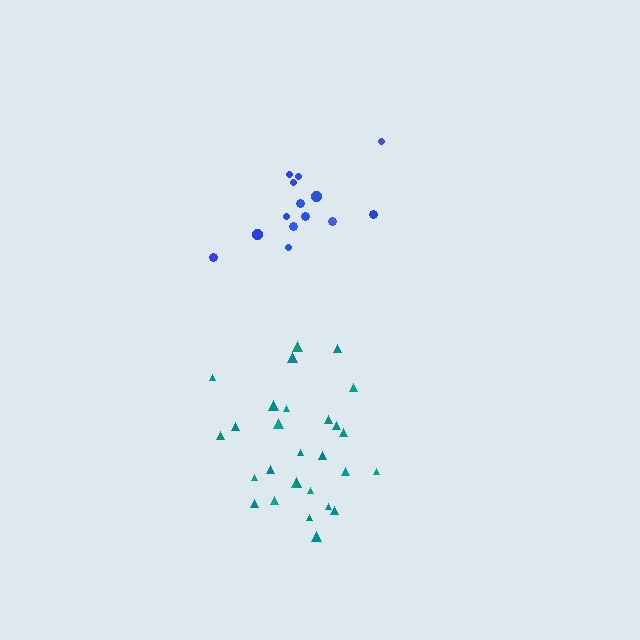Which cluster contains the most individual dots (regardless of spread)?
Teal (28).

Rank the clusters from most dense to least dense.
blue, teal.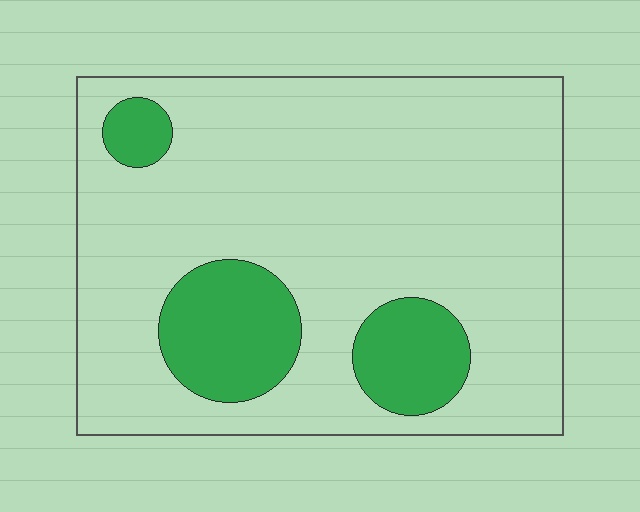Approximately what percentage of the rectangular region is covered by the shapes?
Approximately 20%.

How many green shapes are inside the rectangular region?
3.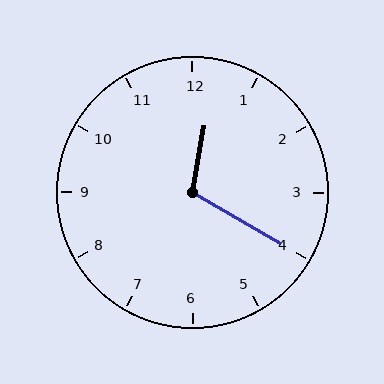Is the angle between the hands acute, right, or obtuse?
It is obtuse.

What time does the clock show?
12:20.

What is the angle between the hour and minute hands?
Approximately 110 degrees.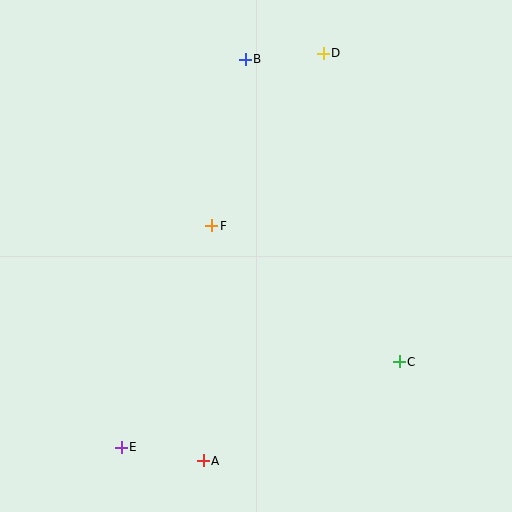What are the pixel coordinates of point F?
Point F is at (212, 226).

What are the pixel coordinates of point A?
Point A is at (203, 461).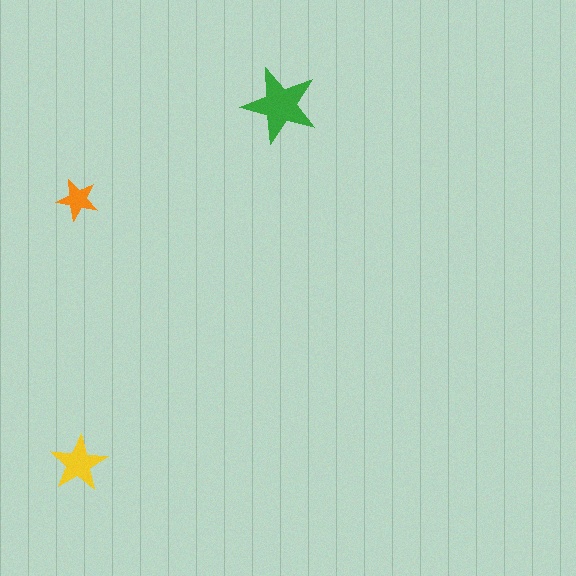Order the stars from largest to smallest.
the green one, the yellow one, the orange one.